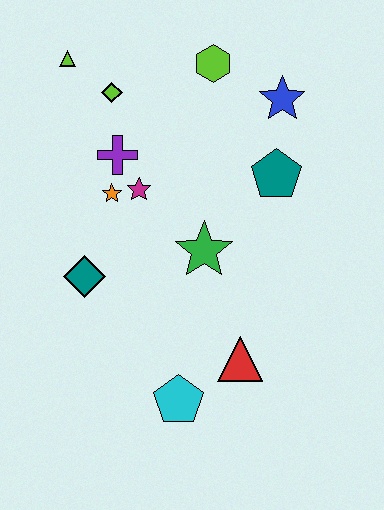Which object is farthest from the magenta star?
The cyan pentagon is farthest from the magenta star.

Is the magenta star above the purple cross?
No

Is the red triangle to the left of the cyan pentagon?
No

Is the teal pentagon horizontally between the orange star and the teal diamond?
No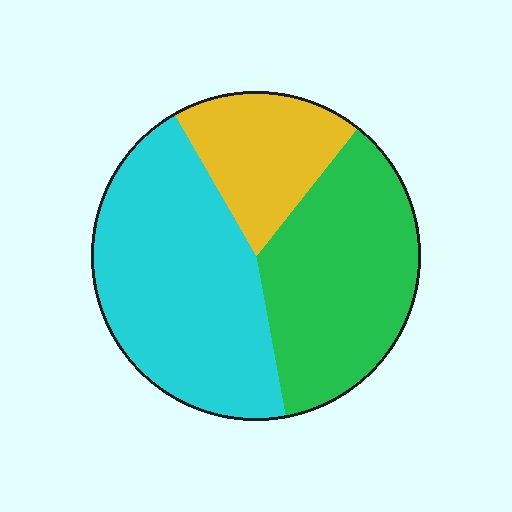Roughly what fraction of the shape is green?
Green covers about 35% of the shape.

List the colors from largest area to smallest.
From largest to smallest: cyan, green, yellow.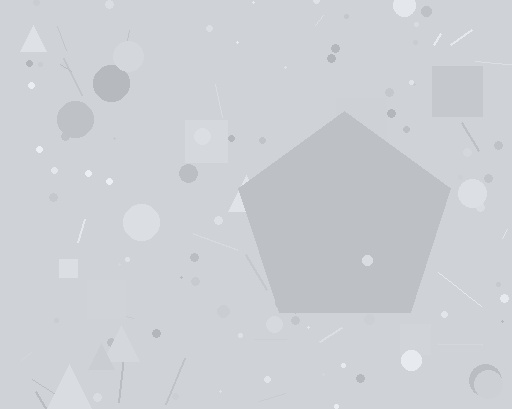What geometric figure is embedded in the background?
A pentagon is embedded in the background.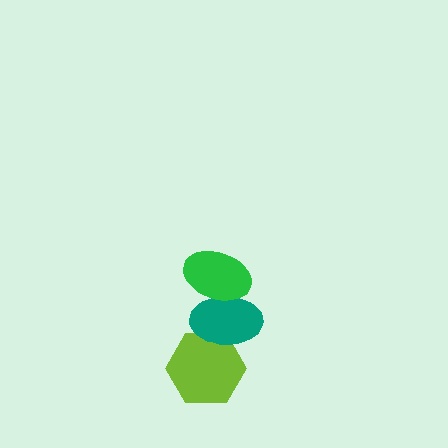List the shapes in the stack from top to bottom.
From top to bottom: the green ellipse, the teal ellipse, the lime hexagon.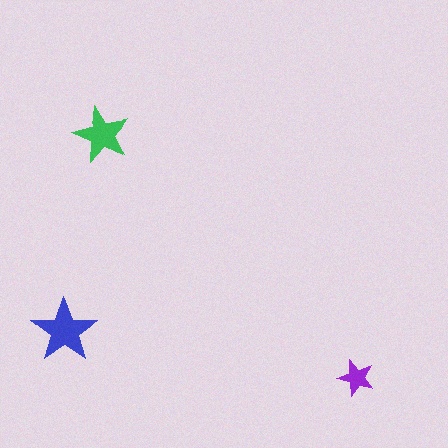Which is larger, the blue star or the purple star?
The blue one.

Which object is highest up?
The green star is topmost.